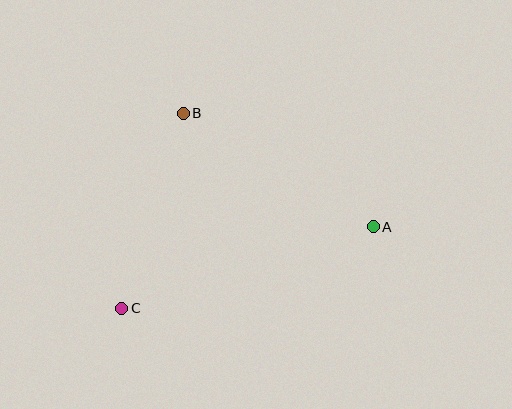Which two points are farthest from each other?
Points A and C are farthest from each other.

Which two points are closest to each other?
Points B and C are closest to each other.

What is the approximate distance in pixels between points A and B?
The distance between A and B is approximately 221 pixels.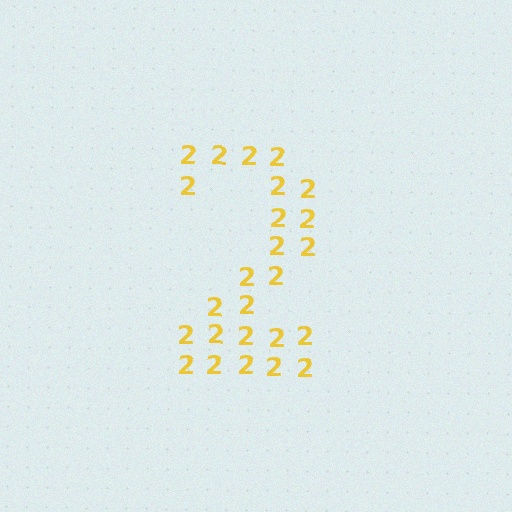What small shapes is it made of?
It is made of small digit 2's.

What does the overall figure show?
The overall figure shows the digit 2.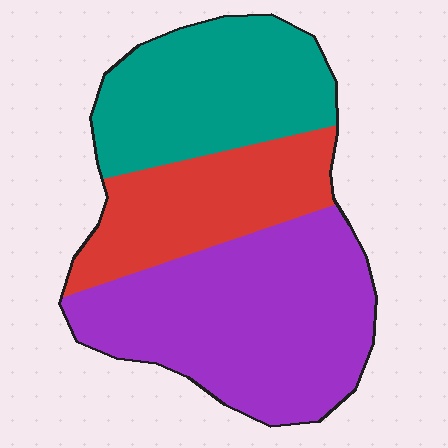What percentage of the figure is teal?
Teal takes up about one third (1/3) of the figure.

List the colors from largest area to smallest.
From largest to smallest: purple, teal, red.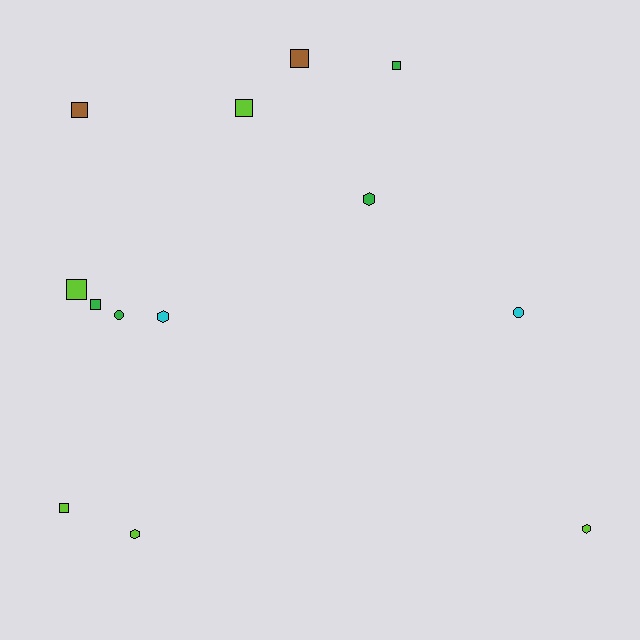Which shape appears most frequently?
Square, with 7 objects.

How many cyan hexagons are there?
There is 1 cyan hexagon.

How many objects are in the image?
There are 13 objects.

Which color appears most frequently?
Lime, with 5 objects.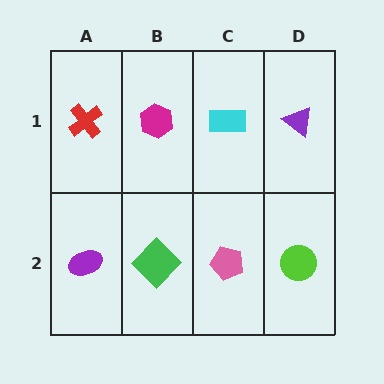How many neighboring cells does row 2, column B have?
3.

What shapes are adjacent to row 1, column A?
A purple ellipse (row 2, column A), a magenta hexagon (row 1, column B).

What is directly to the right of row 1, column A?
A magenta hexagon.